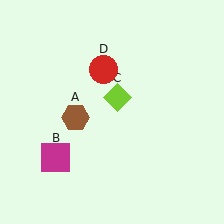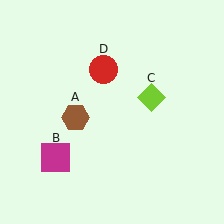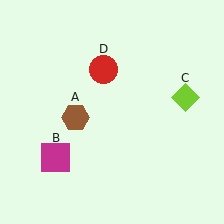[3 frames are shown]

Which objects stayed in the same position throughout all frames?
Brown hexagon (object A) and magenta square (object B) and red circle (object D) remained stationary.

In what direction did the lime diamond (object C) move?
The lime diamond (object C) moved right.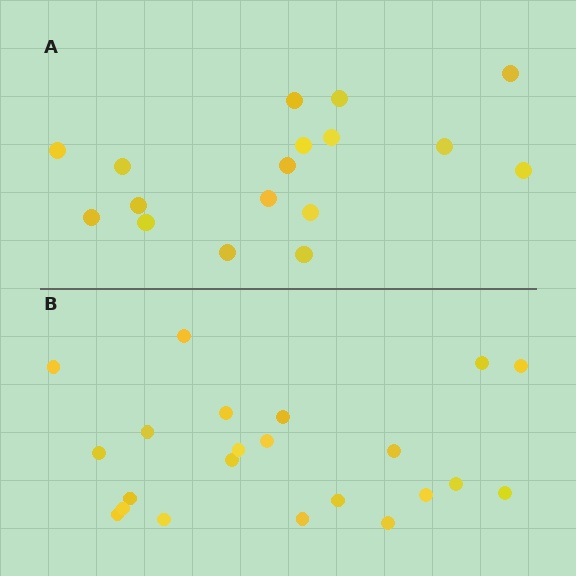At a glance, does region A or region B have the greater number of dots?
Region B (the bottom region) has more dots.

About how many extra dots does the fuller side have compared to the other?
Region B has about 5 more dots than region A.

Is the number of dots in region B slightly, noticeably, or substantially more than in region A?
Region B has noticeably more, but not dramatically so. The ratio is roughly 1.3 to 1.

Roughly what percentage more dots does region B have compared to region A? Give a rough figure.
About 30% more.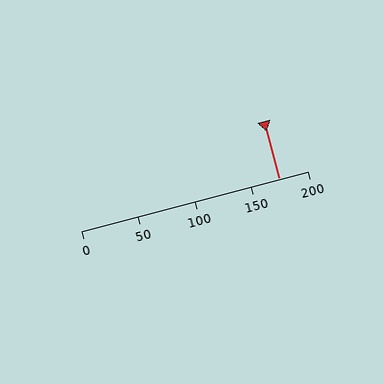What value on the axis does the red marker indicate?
The marker indicates approximately 175.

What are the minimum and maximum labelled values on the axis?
The axis runs from 0 to 200.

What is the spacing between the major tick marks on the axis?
The major ticks are spaced 50 apart.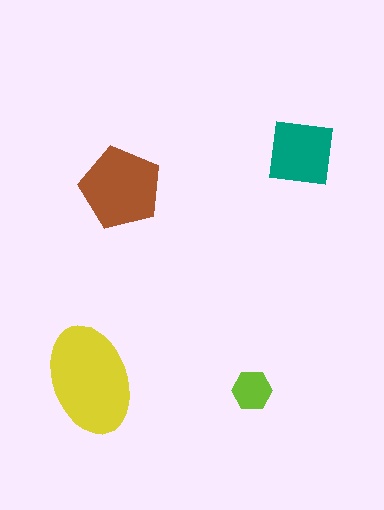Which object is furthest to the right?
The teal square is rightmost.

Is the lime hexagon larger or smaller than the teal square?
Smaller.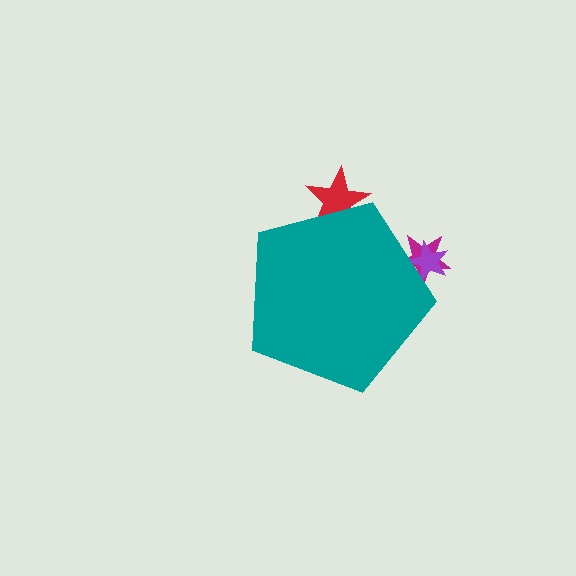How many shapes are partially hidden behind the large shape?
3 shapes are partially hidden.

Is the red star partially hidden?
Yes, the red star is partially hidden behind the teal pentagon.